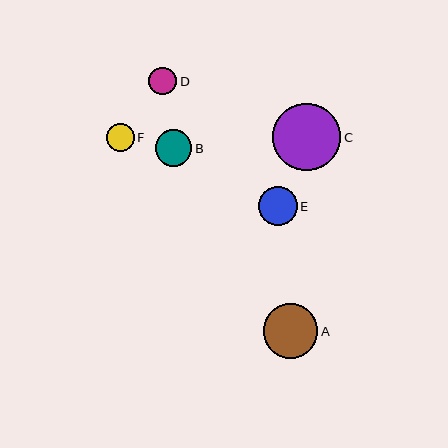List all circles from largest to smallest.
From largest to smallest: C, A, E, B, F, D.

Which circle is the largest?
Circle C is the largest with a size of approximately 68 pixels.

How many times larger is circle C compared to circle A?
Circle C is approximately 1.2 times the size of circle A.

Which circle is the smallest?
Circle D is the smallest with a size of approximately 28 pixels.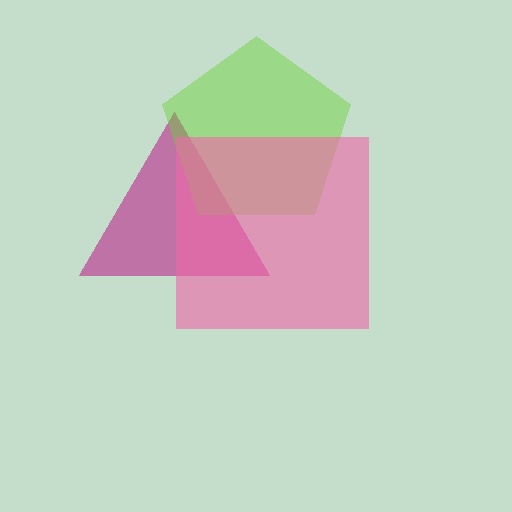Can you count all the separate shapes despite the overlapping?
Yes, there are 3 separate shapes.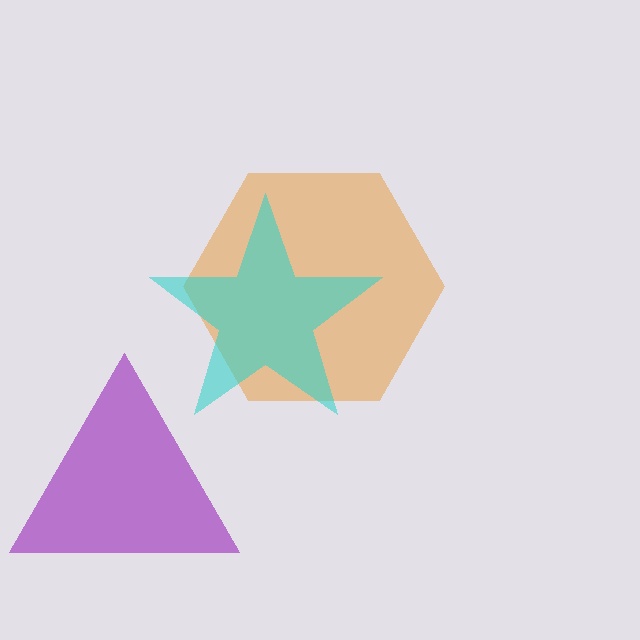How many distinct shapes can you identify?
There are 3 distinct shapes: an orange hexagon, a purple triangle, a cyan star.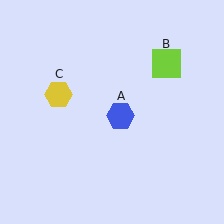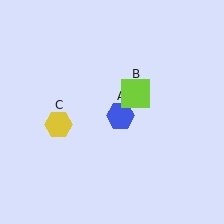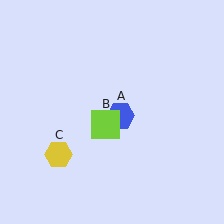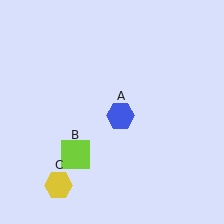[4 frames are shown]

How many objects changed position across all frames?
2 objects changed position: lime square (object B), yellow hexagon (object C).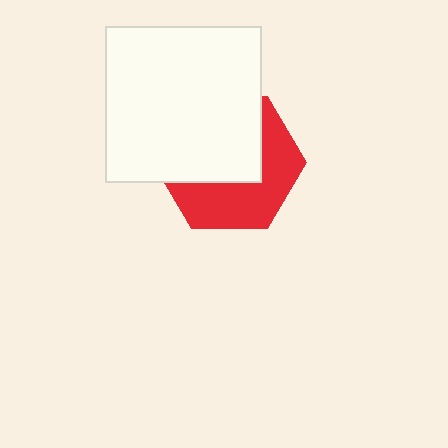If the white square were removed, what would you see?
You would see the complete red hexagon.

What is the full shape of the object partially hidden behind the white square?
The partially hidden object is a red hexagon.